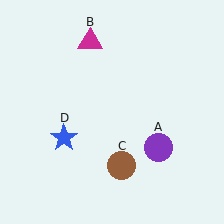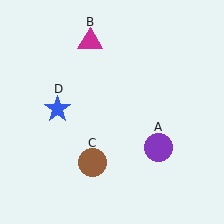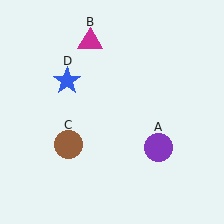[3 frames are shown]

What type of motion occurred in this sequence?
The brown circle (object C), blue star (object D) rotated clockwise around the center of the scene.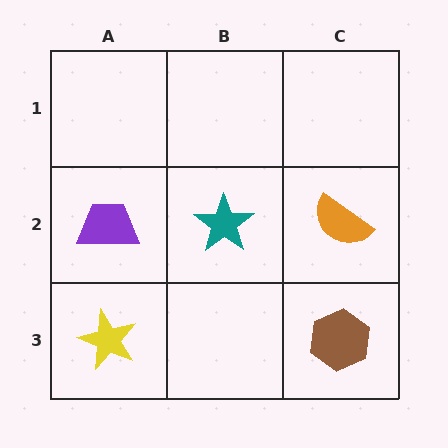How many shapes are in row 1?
0 shapes.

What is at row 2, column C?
An orange semicircle.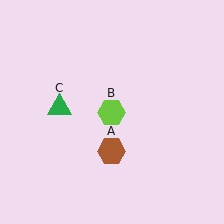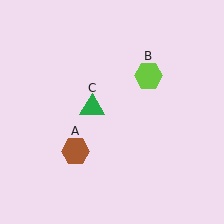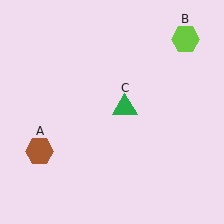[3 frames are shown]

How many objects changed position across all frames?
3 objects changed position: brown hexagon (object A), lime hexagon (object B), green triangle (object C).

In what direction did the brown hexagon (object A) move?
The brown hexagon (object A) moved left.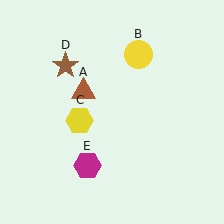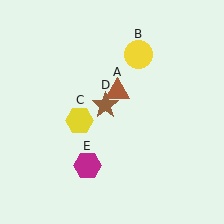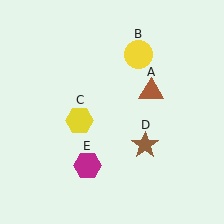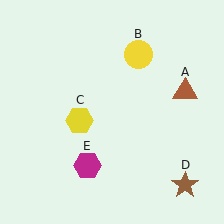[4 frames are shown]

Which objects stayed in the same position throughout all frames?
Yellow circle (object B) and yellow hexagon (object C) and magenta hexagon (object E) remained stationary.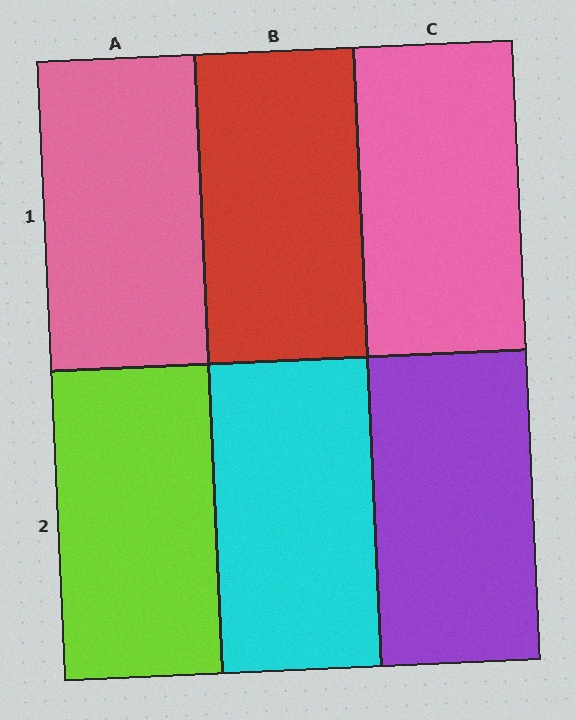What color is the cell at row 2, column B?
Cyan.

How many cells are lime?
1 cell is lime.